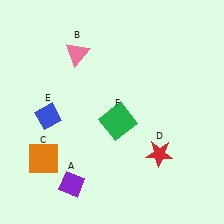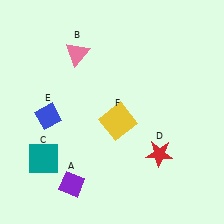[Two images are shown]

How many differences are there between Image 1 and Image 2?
There are 2 differences between the two images.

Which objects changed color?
C changed from orange to teal. F changed from green to yellow.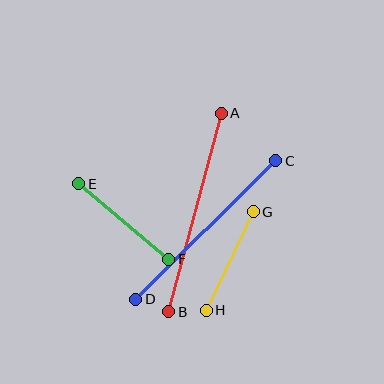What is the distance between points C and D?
The distance is approximately 197 pixels.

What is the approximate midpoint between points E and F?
The midpoint is at approximately (124, 221) pixels.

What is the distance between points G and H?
The distance is approximately 109 pixels.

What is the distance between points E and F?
The distance is approximately 118 pixels.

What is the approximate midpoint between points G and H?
The midpoint is at approximately (230, 261) pixels.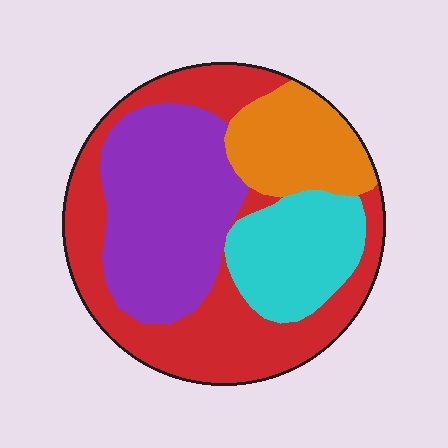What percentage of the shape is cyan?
Cyan covers 17% of the shape.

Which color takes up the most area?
Red, at roughly 40%.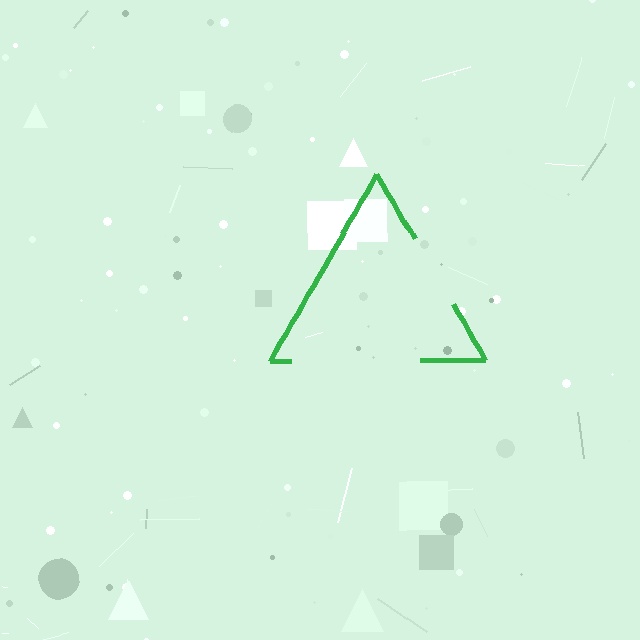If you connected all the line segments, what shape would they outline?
They would outline a triangle.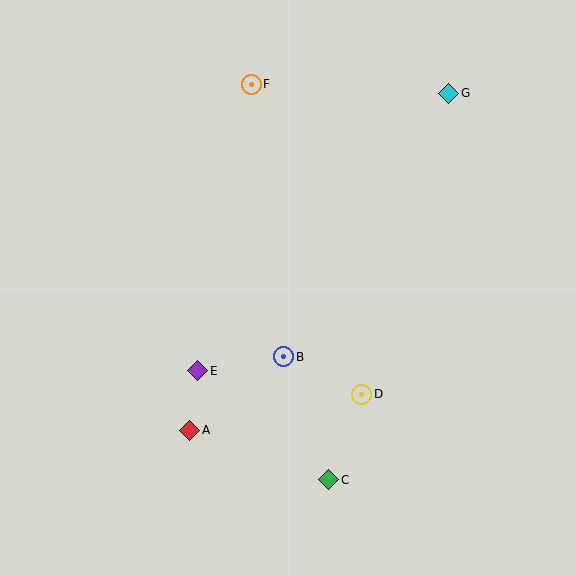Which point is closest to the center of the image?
Point B at (284, 357) is closest to the center.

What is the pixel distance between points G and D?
The distance between G and D is 313 pixels.